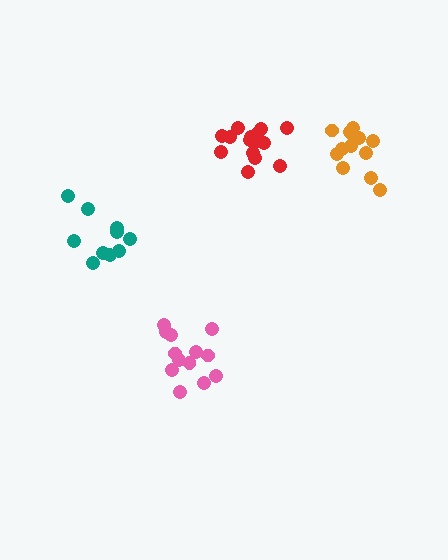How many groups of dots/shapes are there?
There are 4 groups.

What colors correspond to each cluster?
The clusters are colored: teal, pink, orange, red.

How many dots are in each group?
Group 1: 10 dots, Group 2: 13 dots, Group 3: 13 dots, Group 4: 15 dots (51 total).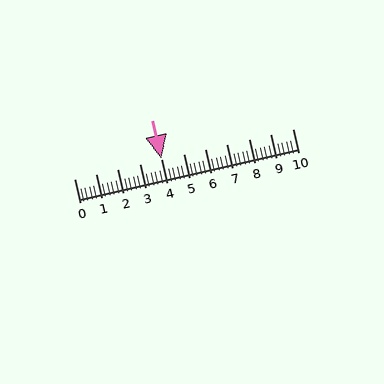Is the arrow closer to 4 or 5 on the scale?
The arrow is closer to 4.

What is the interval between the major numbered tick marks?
The major tick marks are spaced 1 units apart.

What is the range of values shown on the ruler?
The ruler shows values from 0 to 10.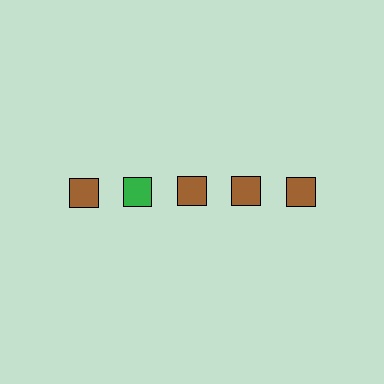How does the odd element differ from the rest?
It has a different color: green instead of brown.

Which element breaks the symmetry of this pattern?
The green square in the top row, second from left column breaks the symmetry. All other shapes are brown squares.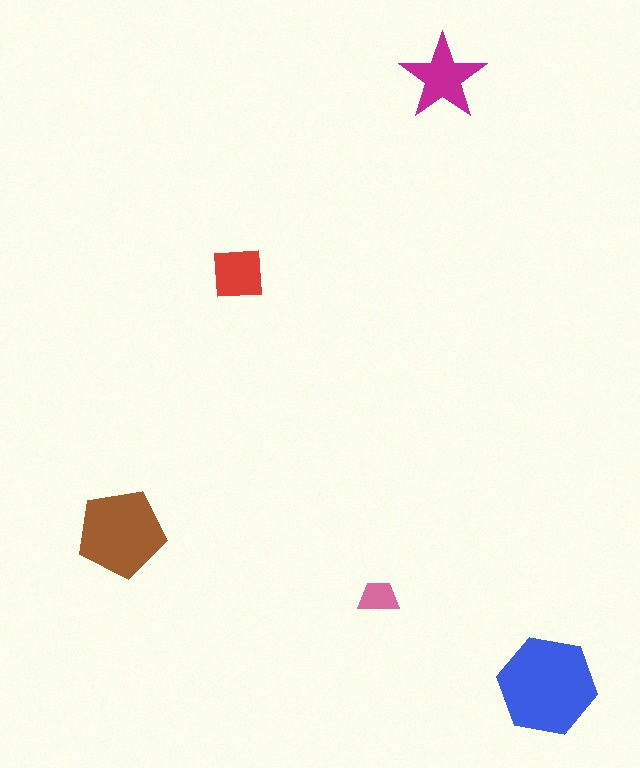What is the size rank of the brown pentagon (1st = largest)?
2nd.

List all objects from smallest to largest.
The pink trapezoid, the red square, the magenta star, the brown pentagon, the blue hexagon.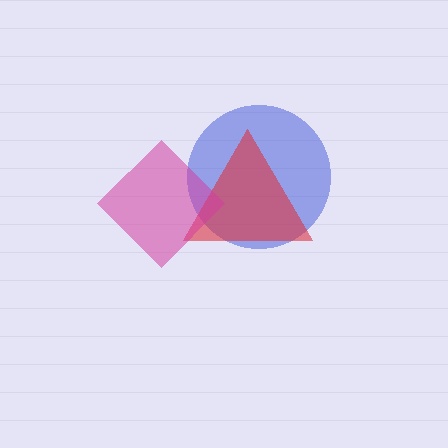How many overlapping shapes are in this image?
There are 3 overlapping shapes in the image.